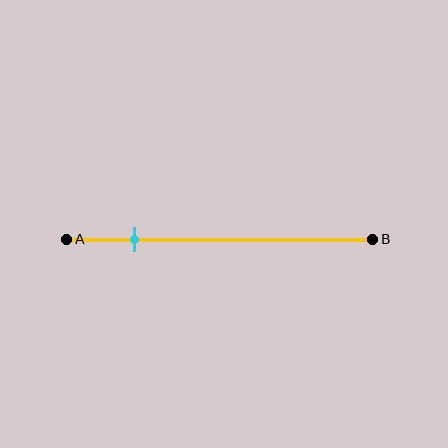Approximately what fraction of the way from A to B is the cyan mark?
The cyan mark is approximately 20% of the way from A to B.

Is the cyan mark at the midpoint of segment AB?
No, the mark is at about 20% from A, not at the 50% midpoint.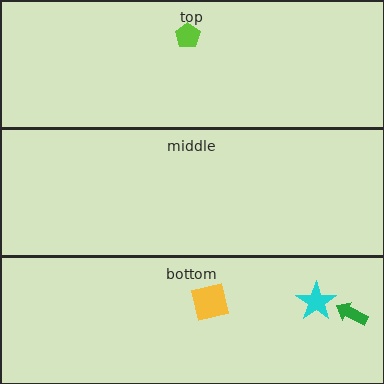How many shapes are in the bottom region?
3.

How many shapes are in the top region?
1.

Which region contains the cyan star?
The bottom region.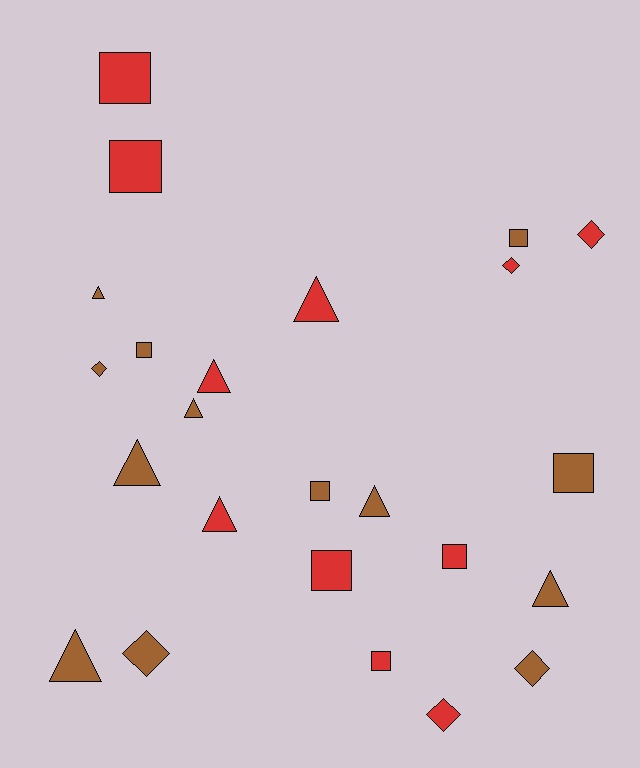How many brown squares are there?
There are 4 brown squares.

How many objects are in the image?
There are 24 objects.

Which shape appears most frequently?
Square, with 9 objects.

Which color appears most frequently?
Brown, with 13 objects.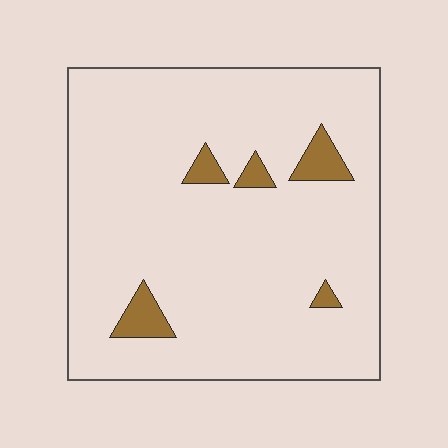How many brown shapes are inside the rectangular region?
5.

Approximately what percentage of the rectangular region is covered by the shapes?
Approximately 5%.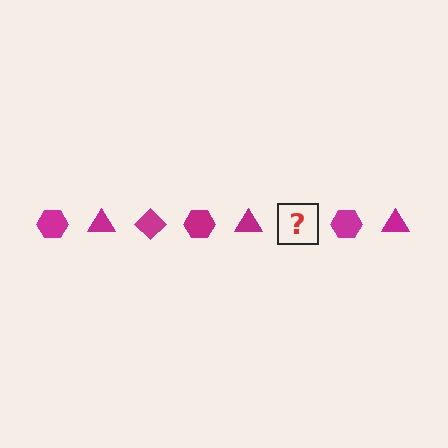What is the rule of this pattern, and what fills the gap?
The rule is that the pattern cycles through hexagon, triangle, diamond shapes in magenta. The gap should be filled with a magenta diamond.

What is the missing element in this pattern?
The missing element is a magenta diamond.